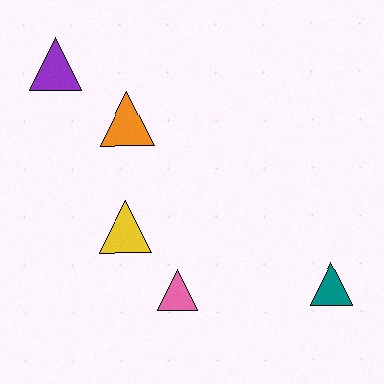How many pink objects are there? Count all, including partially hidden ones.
There is 1 pink object.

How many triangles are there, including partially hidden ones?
There are 5 triangles.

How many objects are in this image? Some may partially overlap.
There are 5 objects.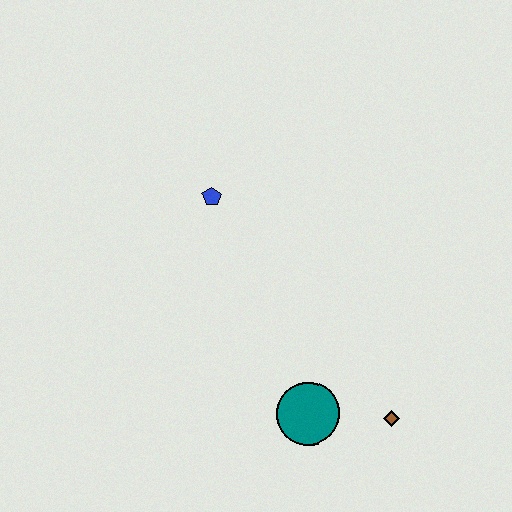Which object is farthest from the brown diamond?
The blue pentagon is farthest from the brown diamond.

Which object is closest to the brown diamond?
The teal circle is closest to the brown diamond.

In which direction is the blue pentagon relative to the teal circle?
The blue pentagon is above the teal circle.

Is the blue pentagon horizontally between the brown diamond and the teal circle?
No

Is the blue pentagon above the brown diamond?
Yes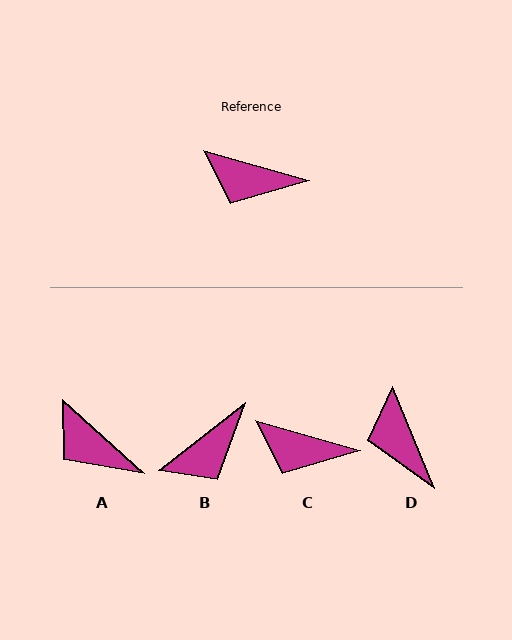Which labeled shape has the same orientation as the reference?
C.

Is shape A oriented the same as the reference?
No, it is off by about 26 degrees.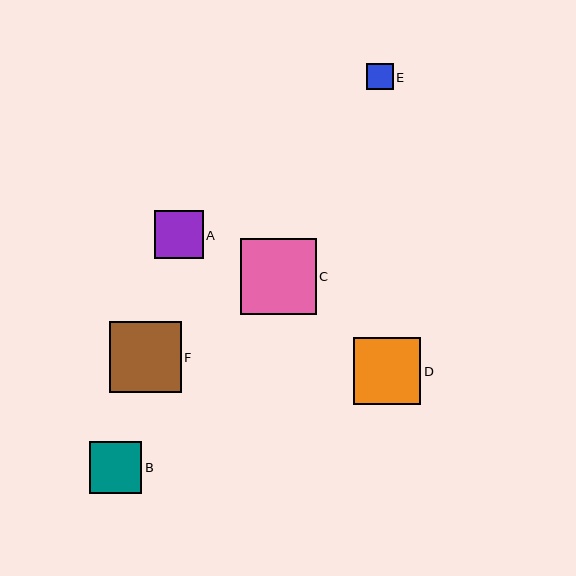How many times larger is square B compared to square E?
Square B is approximately 2.0 times the size of square E.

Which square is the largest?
Square C is the largest with a size of approximately 76 pixels.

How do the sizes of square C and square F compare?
Square C and square F are approximately the same size.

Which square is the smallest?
Square E is the smallest with a size of approximately 26 pixels.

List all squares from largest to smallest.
From largest to smallest: C, F, D, B, A, E.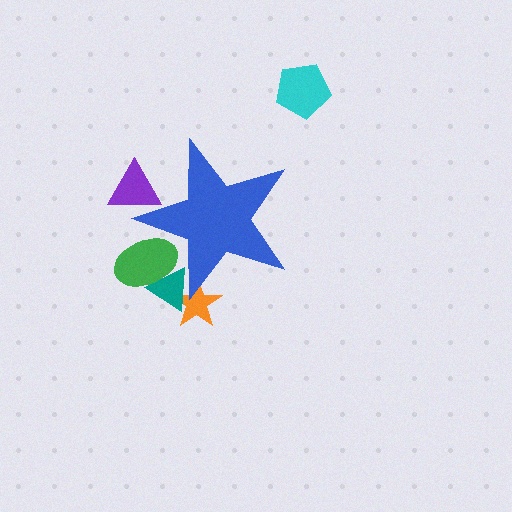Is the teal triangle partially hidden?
Yes, the teal triangle is partially hidden behind the blue star.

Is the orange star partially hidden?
Yes, the orange star is partially hidden behind the blue star.